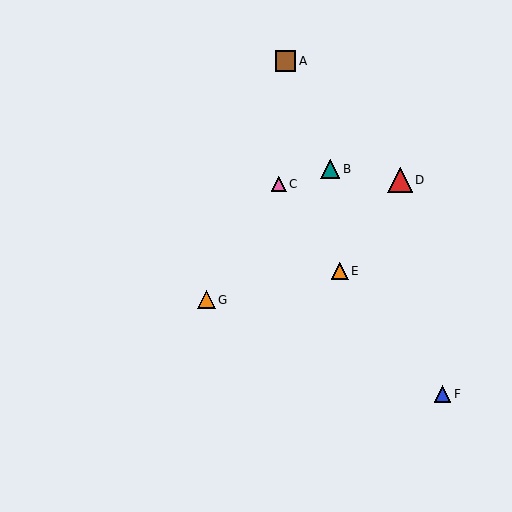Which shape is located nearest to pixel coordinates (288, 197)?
The pink triangle (labeled C) at (279, 184) is nearest to that location.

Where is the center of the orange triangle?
The center of the orange triangle is at (206, 300).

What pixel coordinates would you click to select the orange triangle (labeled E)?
Click at (340, 271) to select the orange triangle E.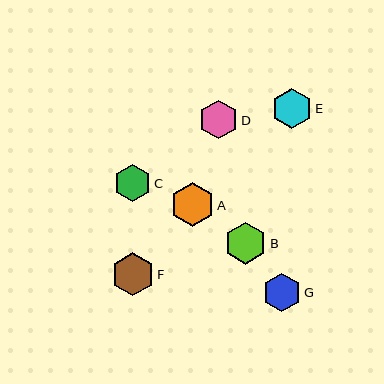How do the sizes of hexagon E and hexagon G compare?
Hexagon E and hexagon G are approximately the same size.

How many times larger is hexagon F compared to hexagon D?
Hexagon F is approximately 1.1 times the size of hexagon D.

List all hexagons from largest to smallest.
From largest to smallest: A, F, B, E, G, D, C.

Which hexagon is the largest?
Hexagon A is the largest with a size of approximately 44 pixels.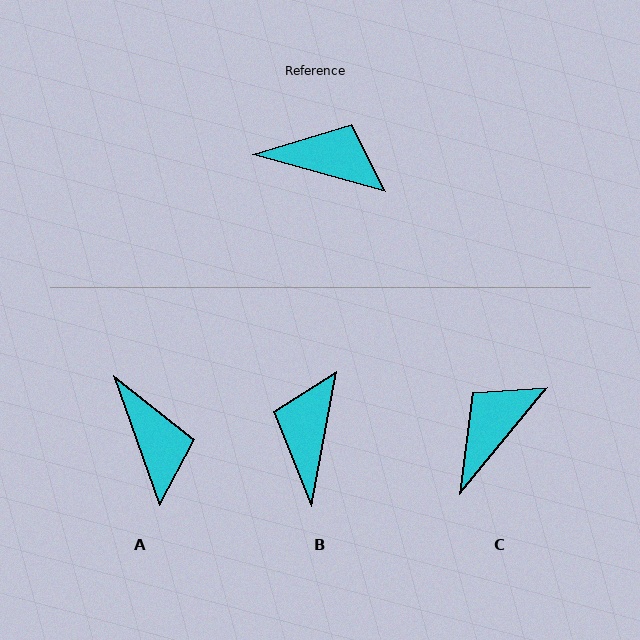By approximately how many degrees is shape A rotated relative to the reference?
Approximately 55 degrees clockwise.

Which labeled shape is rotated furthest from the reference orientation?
B, about 95 degrees away.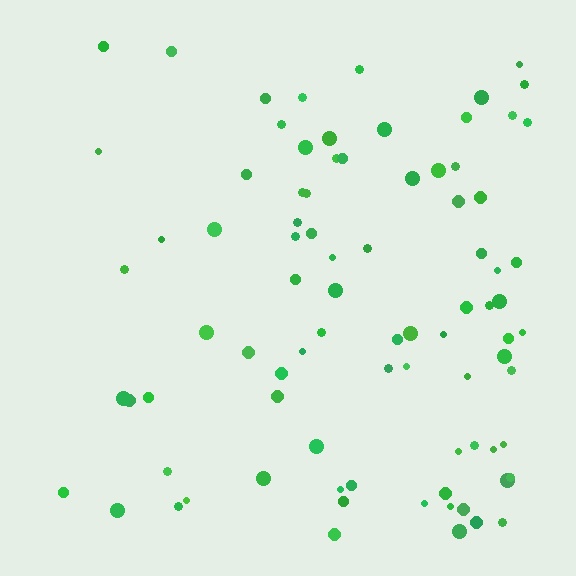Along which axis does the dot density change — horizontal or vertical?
Horizontal.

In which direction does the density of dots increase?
From left to right, with the right side densest.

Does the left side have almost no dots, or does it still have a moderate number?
Still a moderate number, just noticeably fewer than the right.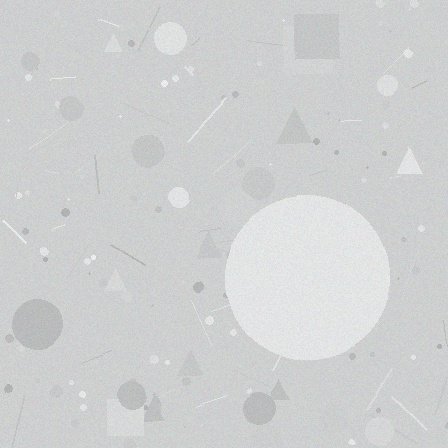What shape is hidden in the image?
A circle is hidden in the image.